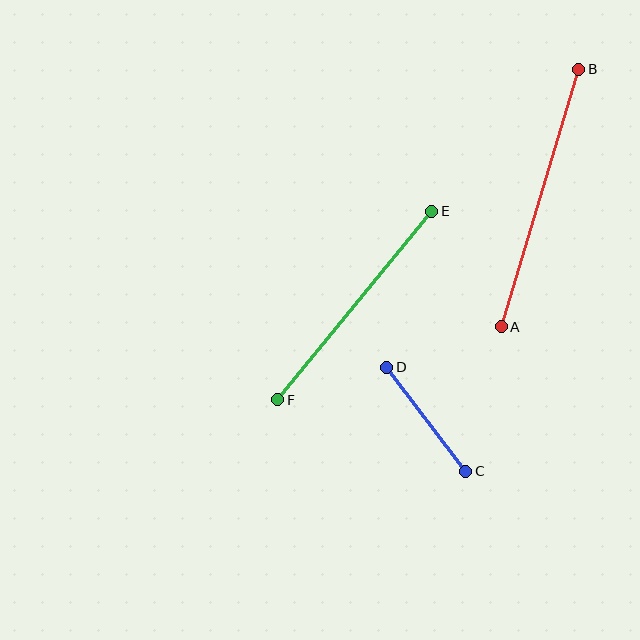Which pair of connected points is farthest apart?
Points A and B are farthest apart.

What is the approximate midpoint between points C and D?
The midpoint is at approximately (426, 419) pixels.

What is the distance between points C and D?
The distance is approximately 130 pixels.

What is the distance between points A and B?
The distance is approximately 269 pixels.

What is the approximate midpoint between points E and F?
The midpoint is at approximately (355, 305) pixels.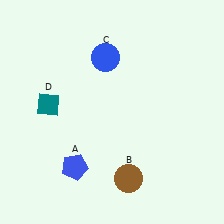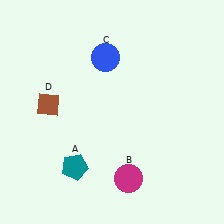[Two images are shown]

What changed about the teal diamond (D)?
In Image 1, D is teal. In Image 2, it changed to brown.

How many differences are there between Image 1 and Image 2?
There are 3 differences between the two images.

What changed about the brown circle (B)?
In Image 1, B is brown. In Image 2, it changed to magenta.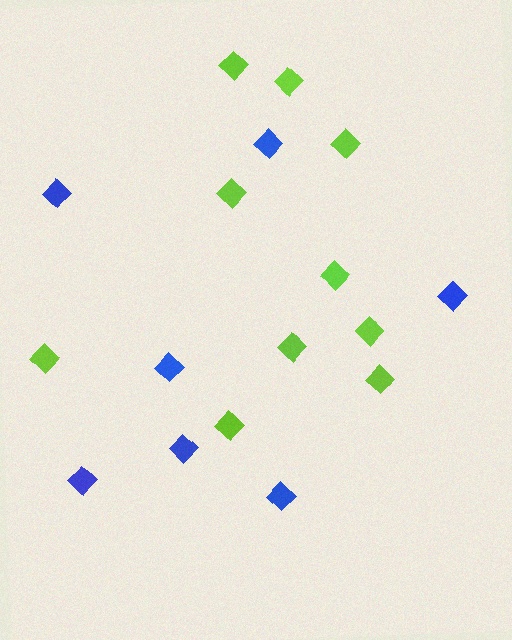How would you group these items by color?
There are 2 groups: one group of blue diamonds (7) and one group of lime diamonds (10).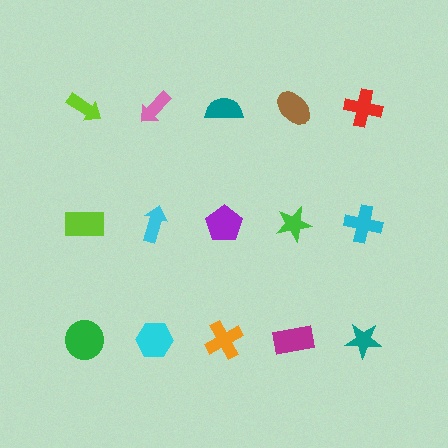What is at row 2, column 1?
A lime rectangle.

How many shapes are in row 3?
5 shapes.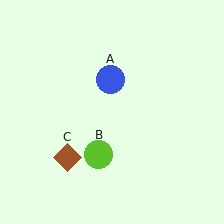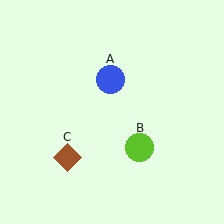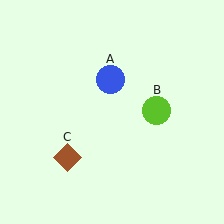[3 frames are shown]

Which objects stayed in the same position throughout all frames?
Blue circle (object A) and brown diamond (object C) remained stationary.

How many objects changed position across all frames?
1 object changed position: lime circle (object B).